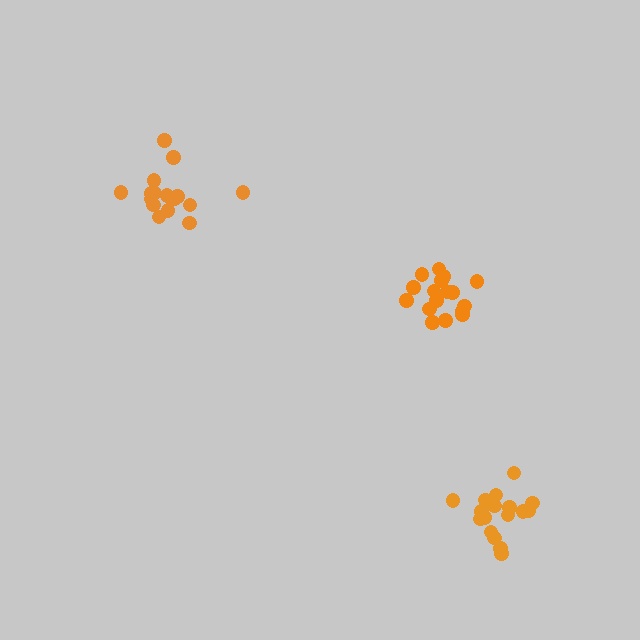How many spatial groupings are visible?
There are 3 spatial groupings.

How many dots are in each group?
Group 1: 17 dots, Group 2: 17 dots, Group 3: 17 dots (51 total).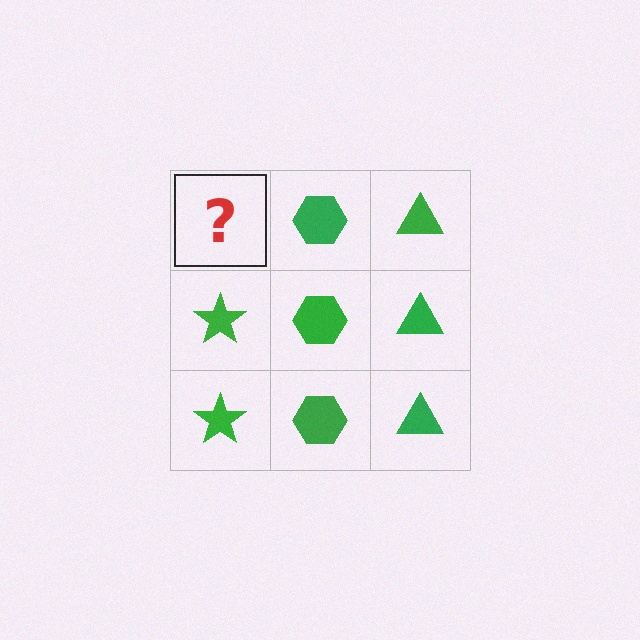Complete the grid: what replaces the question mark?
The question mark should be replaced with a green star.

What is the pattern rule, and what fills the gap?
The rule is that each column has a consistent shape. The gap should be filled with a green star.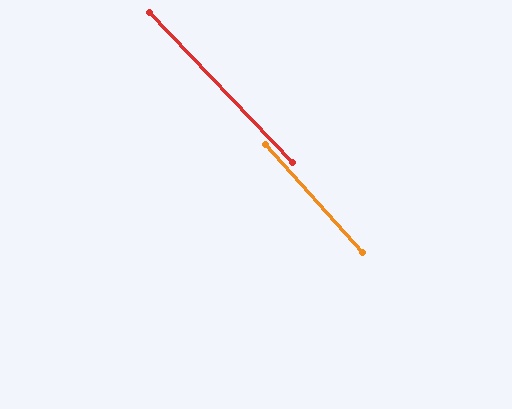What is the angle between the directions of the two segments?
Approximately 2 degrees.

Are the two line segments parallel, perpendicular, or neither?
Parallel — their directions differ by only 1.7°.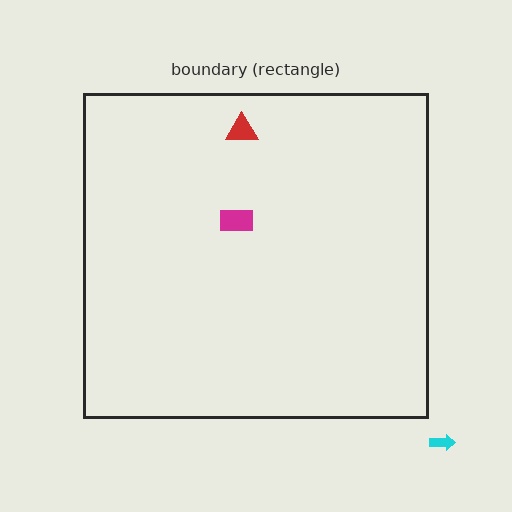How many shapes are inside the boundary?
2 inside, 1 outside.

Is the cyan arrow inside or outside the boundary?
Outside.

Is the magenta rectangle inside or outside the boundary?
Inside.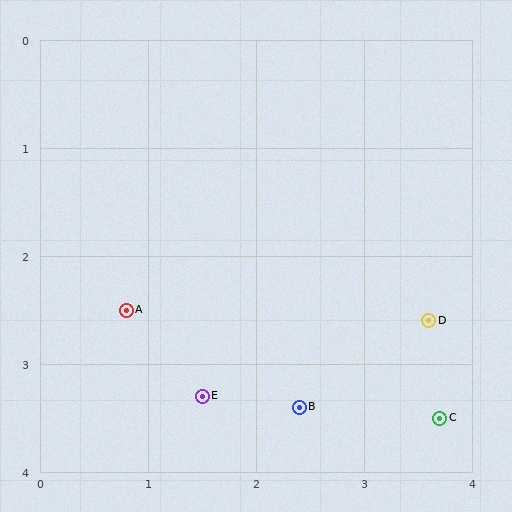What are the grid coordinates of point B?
Point B is at approximately (2.4, 3.4).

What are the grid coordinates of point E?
Point E is at approximately (1.5, 3.3).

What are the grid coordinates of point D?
Point D is at approximately (3.6, 2.6).